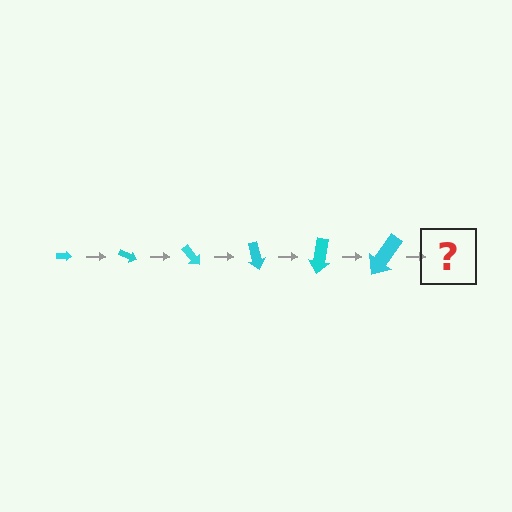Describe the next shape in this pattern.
It should be an arrow, larger than the previous one and rotated 150 degrees from the start.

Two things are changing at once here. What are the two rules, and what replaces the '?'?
The two rules are that the arrow grows larger each step and it rotates 25 degrees each step. The '?' should be an arrow, larger than the previous one and rotated 150 degrees from the start.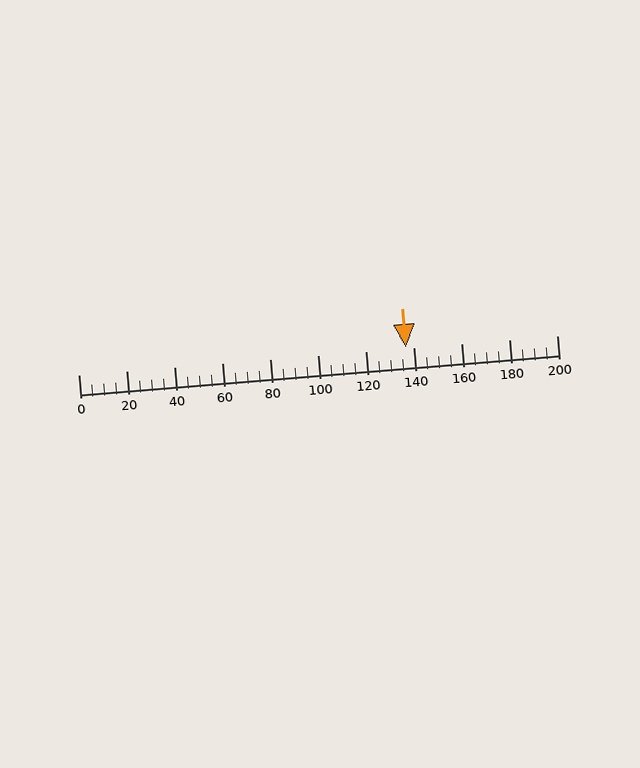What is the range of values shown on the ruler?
The ruler shows values from 0 to 200.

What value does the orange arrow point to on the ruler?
The orange arrow points to approximately 137.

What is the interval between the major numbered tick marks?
The major tick marks are spaced 20 units apart.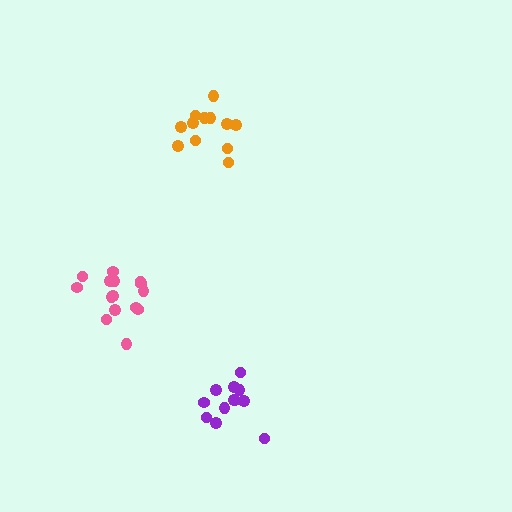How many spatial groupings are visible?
There are 3 spatial groupings.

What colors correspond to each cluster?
The clusters are colored: pink, orange, purple.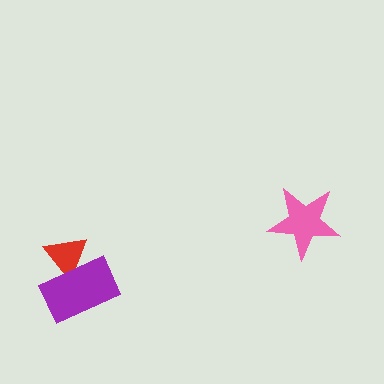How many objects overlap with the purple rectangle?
1 object overlaps with the purple rectangle.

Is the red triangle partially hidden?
Yes, it is partially covered by another shape.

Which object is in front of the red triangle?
The purple rectangle is in front of the red triangle.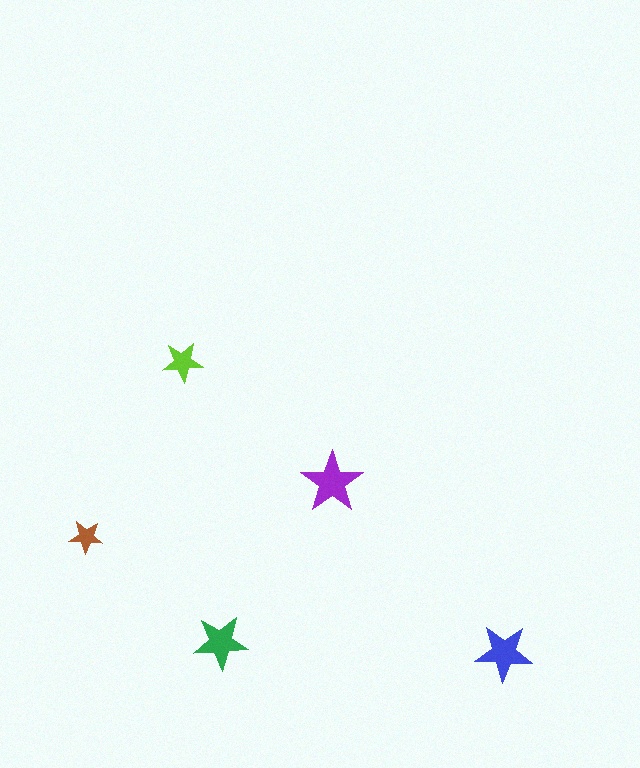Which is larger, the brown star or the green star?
The green one.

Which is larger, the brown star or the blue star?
The blue one.